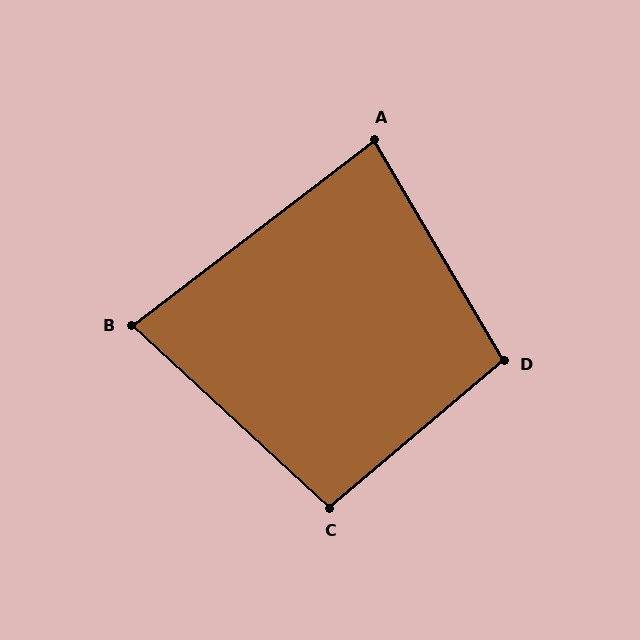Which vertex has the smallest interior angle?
B, at approximately 80 degrees.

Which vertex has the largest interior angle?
D, at approximately 100 degrees.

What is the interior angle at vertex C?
Approximately 97 degrees (obtuse).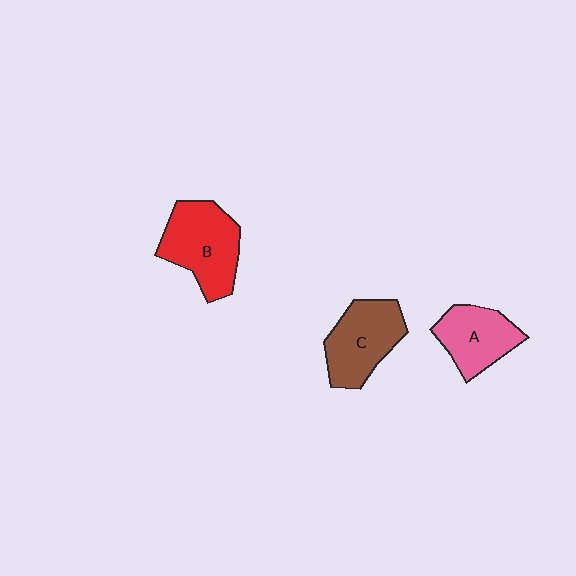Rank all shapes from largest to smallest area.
From largest to smallest: B (red), C (brown), A (pink).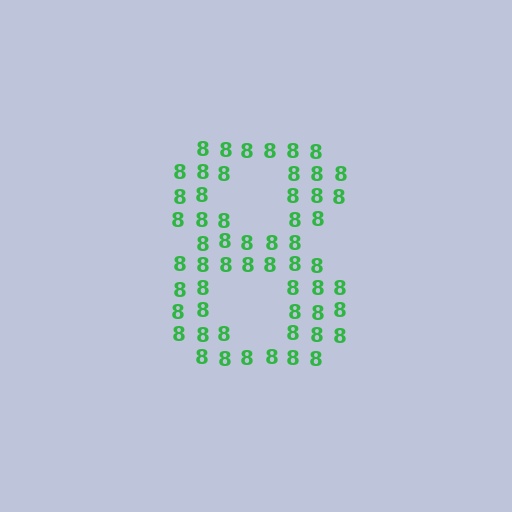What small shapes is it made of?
It is made of small digit 8's.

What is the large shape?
The large shape is the digit 8.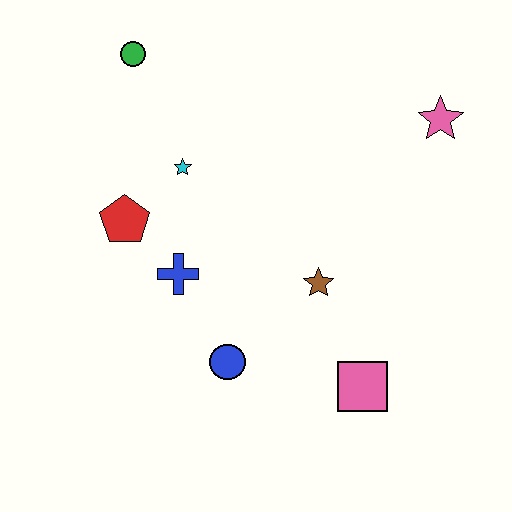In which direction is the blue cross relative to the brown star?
The blue cross is to the left of the brown star.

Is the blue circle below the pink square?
No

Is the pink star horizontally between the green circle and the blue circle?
No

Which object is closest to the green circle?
The cyan star is closest to the green circle.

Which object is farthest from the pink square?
The green circle is farthest from the pink square.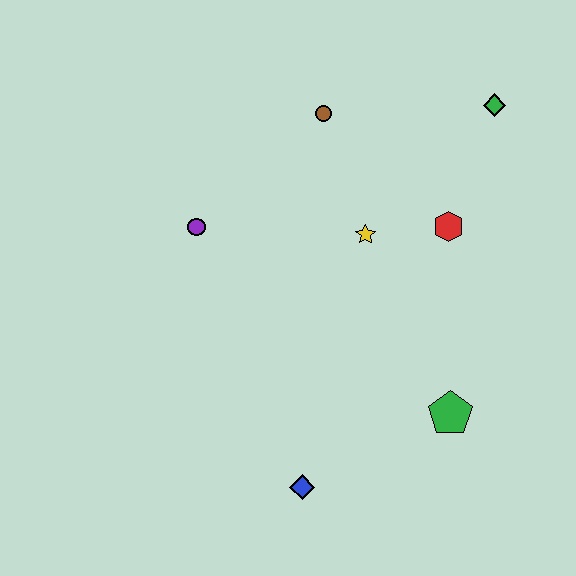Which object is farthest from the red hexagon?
The blue diamond is farthest from the red hexagon.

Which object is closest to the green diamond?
The red hexagon is closest to the green diamond.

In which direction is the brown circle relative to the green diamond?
The brown circle is to the left of the green diamond.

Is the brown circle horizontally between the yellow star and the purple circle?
Yes